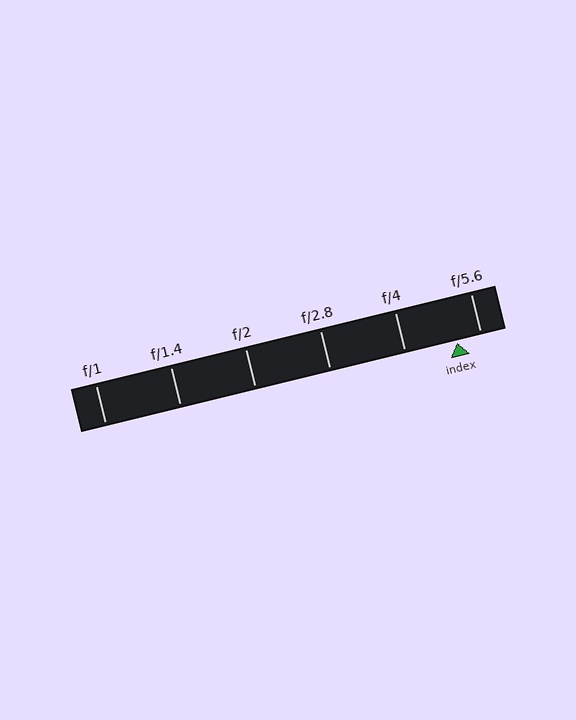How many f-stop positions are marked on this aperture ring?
There are 6 f-stop positions marked.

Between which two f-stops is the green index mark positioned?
The index mark is between f/4 and f/5.6.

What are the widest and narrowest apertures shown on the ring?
The widest aperture shown is f/1 and the narrowest is f/5.6.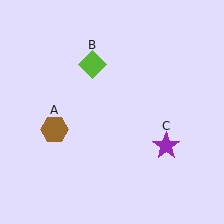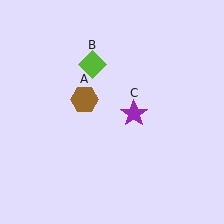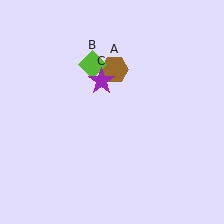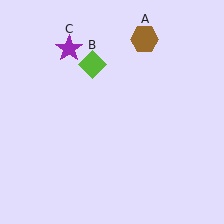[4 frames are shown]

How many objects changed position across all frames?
2 objects changed position: brown hexagon (object A), purple star (object C).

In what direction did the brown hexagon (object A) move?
The brown hexagon (object A) moved up and to the right.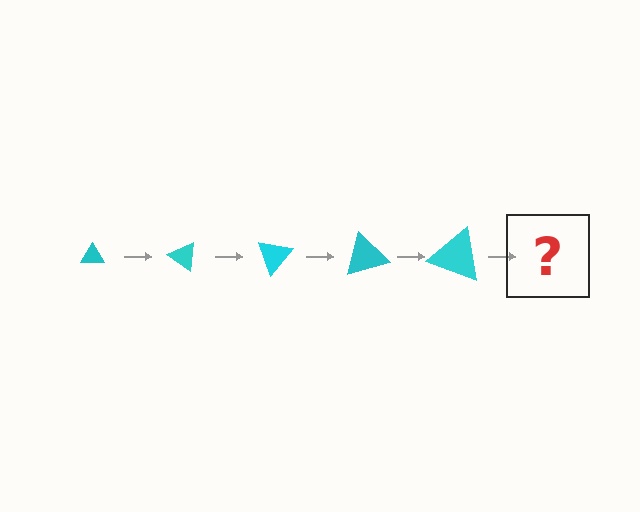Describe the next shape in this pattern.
It should be a triangle, larger than the previous one and rotated 175 degrees from the start.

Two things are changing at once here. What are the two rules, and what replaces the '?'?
The two rules are that the triangle grows larger each step and it rotates 35 degrees each step. The '?' should be a triangle, larger than the previous one and rotated 175 degrees from the start.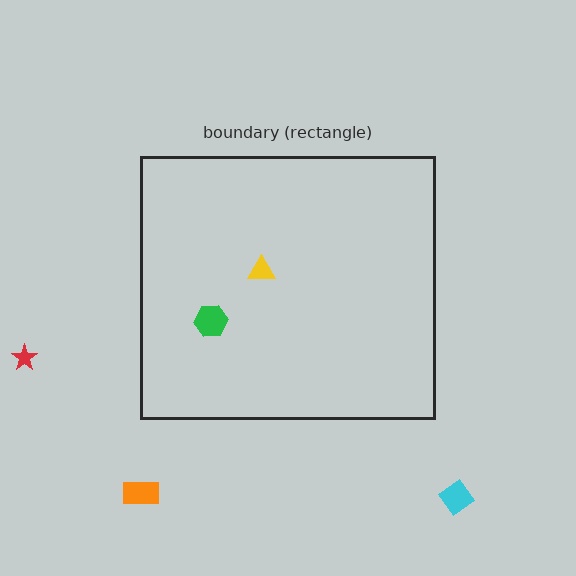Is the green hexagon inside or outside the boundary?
Inside.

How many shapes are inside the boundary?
2 inside, 3 outside.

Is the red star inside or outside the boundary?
Outside.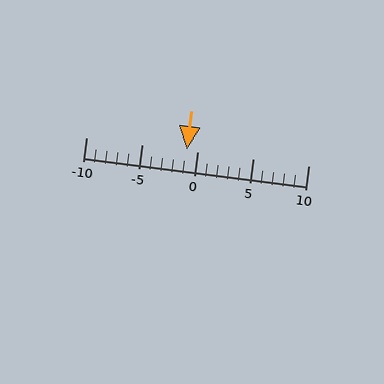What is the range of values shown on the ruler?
The ruler shows values from -10 to 10.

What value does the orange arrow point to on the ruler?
The orange arrow points to approximately -1.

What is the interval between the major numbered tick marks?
The major tick marks are spaced 5 units apart.